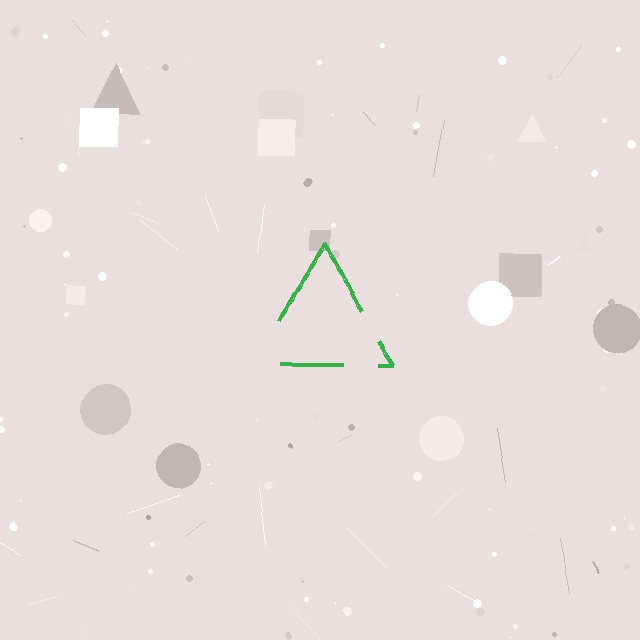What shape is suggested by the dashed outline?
The dashed outline suggests a triangle.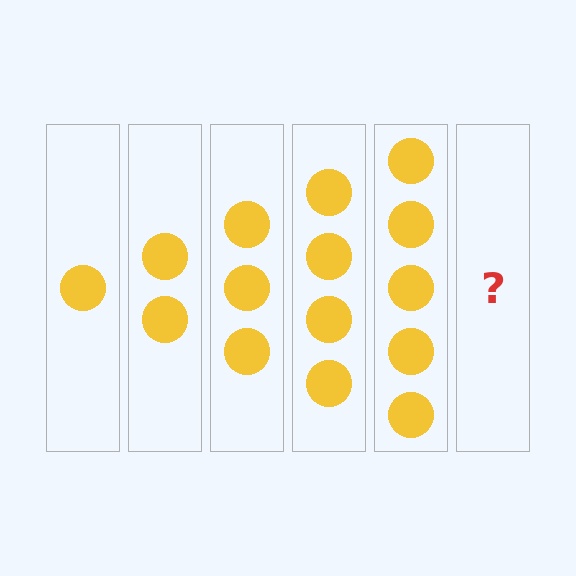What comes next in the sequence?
The next element should be 6 circles.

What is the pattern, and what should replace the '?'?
The pattern is that each step adds one more circle. The '?' should be 6 circles.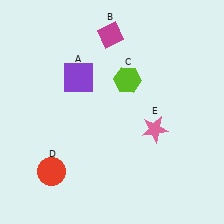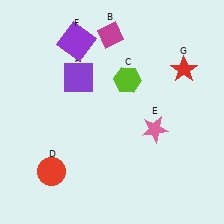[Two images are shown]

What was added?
A purple square (F), a red star (G) were added in Image 2.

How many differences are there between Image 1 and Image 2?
There are 2 differences between the two images.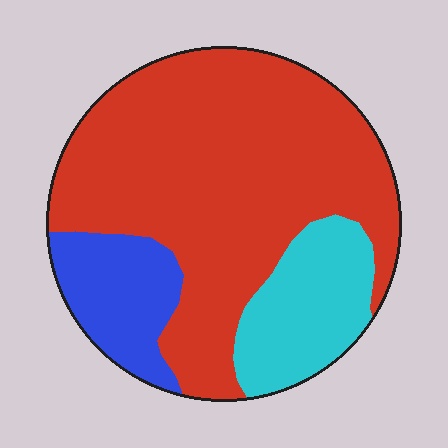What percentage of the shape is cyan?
Cyan covers roughly 20% of the shape.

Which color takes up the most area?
Red, at roughly 70%.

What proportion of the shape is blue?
Blue covers 15% of the shape.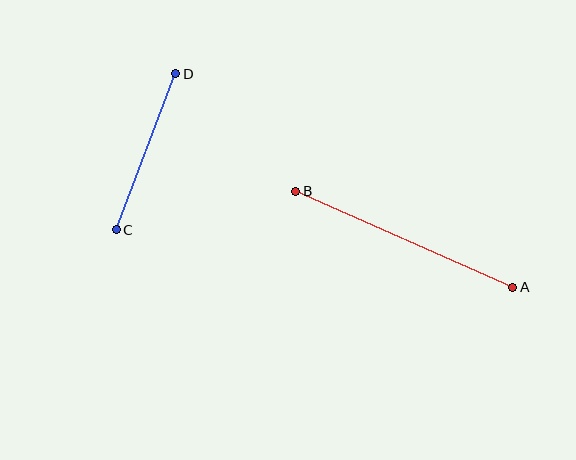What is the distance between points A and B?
The distance is approximately 237 pixels.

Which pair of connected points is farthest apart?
Points A and B are farthest apart.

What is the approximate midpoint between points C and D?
The midpoint is at approximately (146, 152) pixels.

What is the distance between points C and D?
The distance is approximately 167 pixels.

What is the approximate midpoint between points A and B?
The midpoint is at approximately (404, 239) pixels.